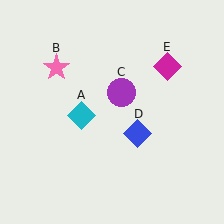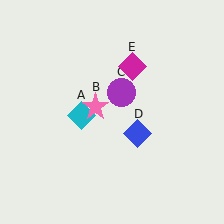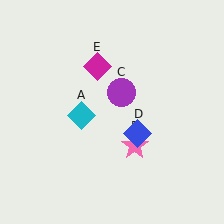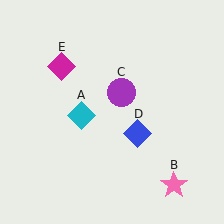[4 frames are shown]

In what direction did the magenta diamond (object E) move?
The magenta diamond (object E) moved left.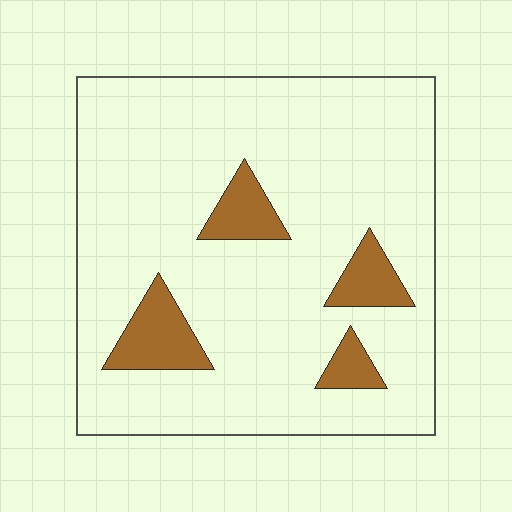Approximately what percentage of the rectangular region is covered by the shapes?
Approximately 10%.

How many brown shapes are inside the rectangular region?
4.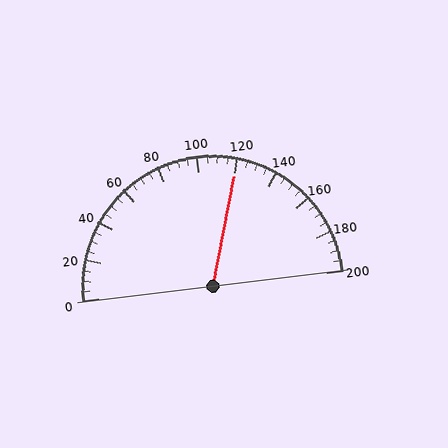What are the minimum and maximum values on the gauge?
The gauge ranges from 0 to 200.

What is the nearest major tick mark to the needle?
The nearest major tick mark is 120.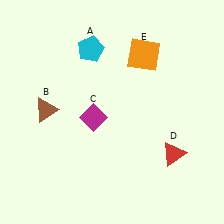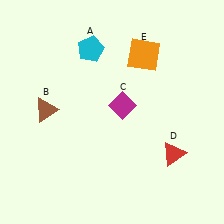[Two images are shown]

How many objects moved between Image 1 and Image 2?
1 object moved between the two images.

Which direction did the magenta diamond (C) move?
The magenta diamond (C) moved right.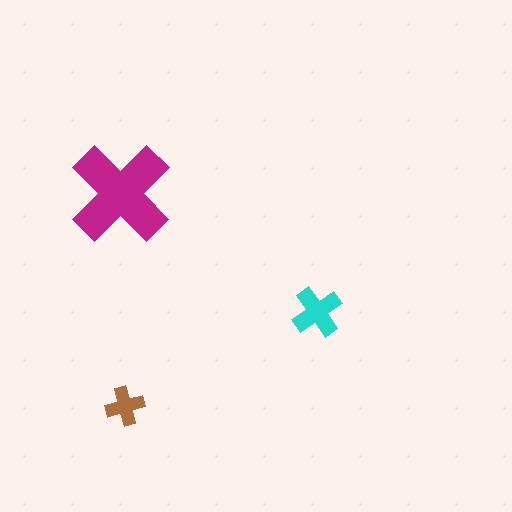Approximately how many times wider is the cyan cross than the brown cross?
About 1.5 times wider.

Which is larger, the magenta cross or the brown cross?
The magenta one.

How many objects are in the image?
There are 3 objects in the image.